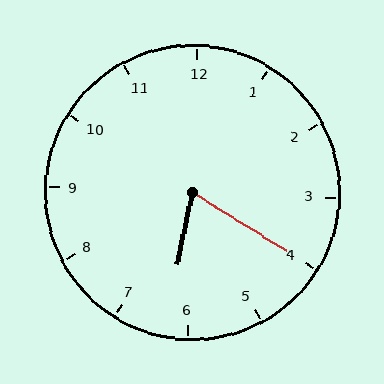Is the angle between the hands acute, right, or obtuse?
It is acute.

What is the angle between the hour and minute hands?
Approximately 70 degrees.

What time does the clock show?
6:20.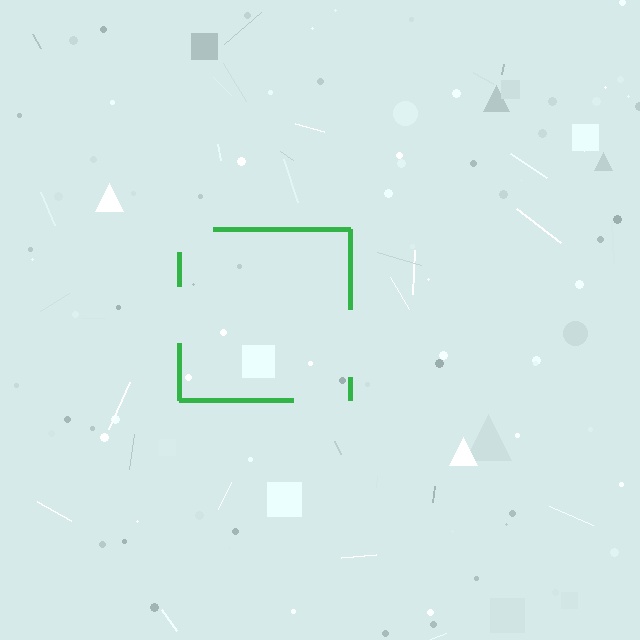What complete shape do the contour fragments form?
The contour fragments form a square.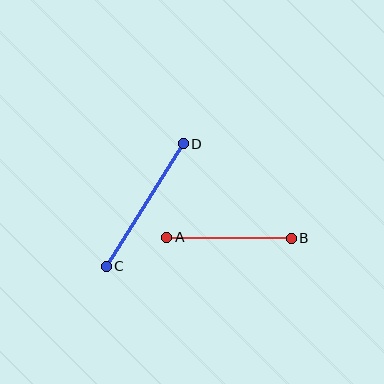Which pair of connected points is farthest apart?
Points C and D are farthest apart.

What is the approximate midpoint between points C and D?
The midpoint is at approximately (145, 205) pixels.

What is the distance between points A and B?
The distance is approximately 125 pixels.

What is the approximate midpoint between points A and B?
The midpoint is at approximately (229, 238) pixels.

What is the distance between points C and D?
The distance is approximately 145 pixels.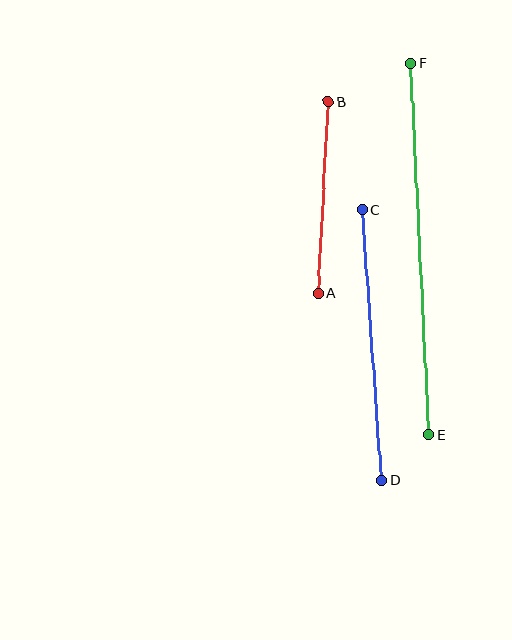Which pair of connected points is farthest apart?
Points E and F are farthest apart.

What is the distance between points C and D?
The distance is approximately 271 pixels.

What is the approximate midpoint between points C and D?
The midpoint is at approximately (372, 345) pixels.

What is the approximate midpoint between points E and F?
The midpoint is at approximately (420, 249) pixels.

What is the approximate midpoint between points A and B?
The midpoint is at approximately (323, 198) pixels.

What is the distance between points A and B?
The distance is approximately 192 pixels.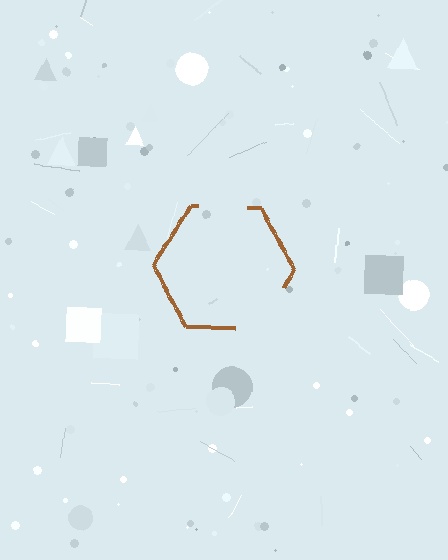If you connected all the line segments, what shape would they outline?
They would outline a hexagon.